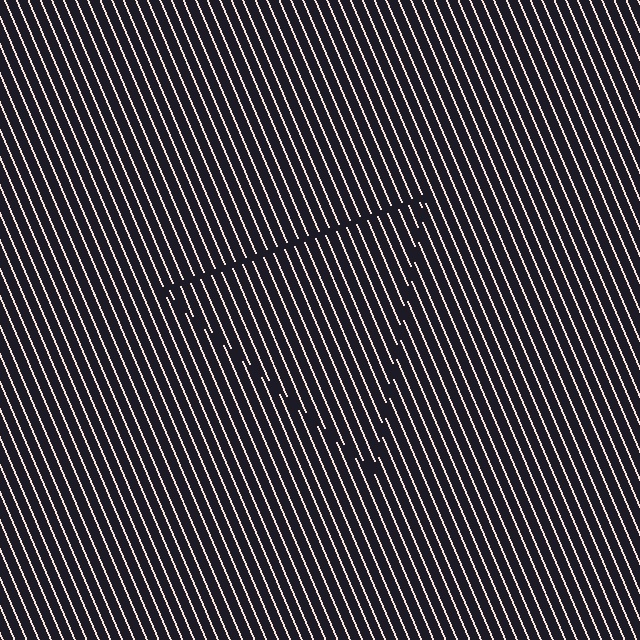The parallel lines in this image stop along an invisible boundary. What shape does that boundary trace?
An illusory triangle. The interior of the shape contains the same grating, shifted by half a period — the contour is defined by the phase discontinuity where line-ends from the inner and outer gratings abut.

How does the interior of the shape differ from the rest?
The interior of the shape contains the same grating, shifted by half a period — the contour is defined by the phase discontinuity where line-ends from the inner and outer gratings abut.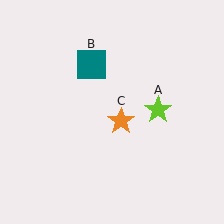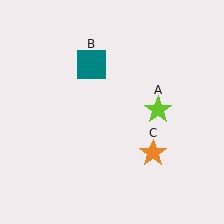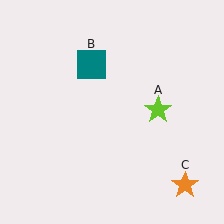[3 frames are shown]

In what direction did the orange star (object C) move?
The orange star (object C) moved down and to the right.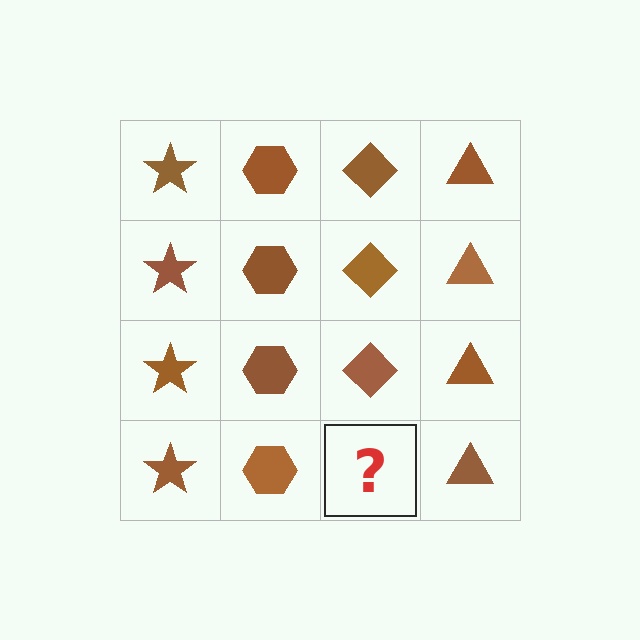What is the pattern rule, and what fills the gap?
The rule is that each column has a consistent shape. The gap should be filled with a brown diamond.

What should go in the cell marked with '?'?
The missing cell should contain a brown diamond.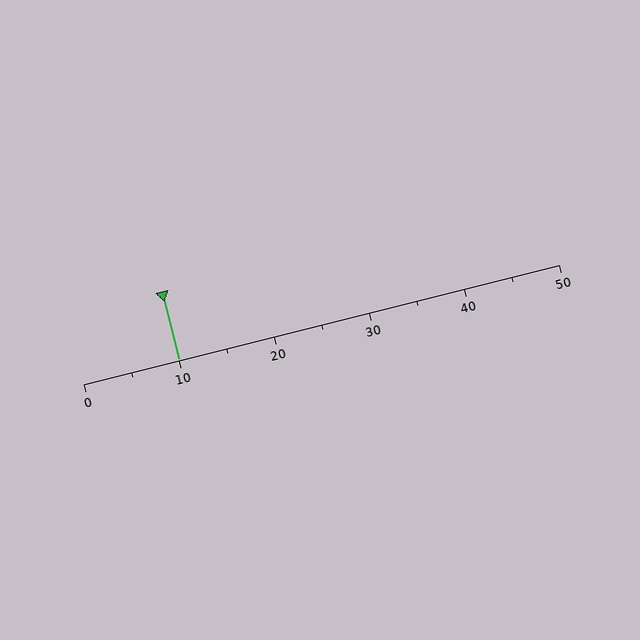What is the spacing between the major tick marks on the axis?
The major ticks are spaced 10 apart.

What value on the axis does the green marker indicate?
The marker indicates approximately 10.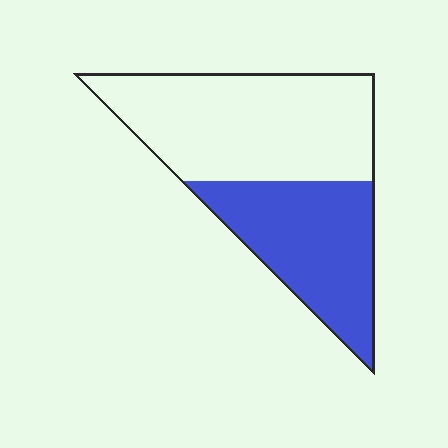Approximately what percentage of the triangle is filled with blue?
Approximately 40%.